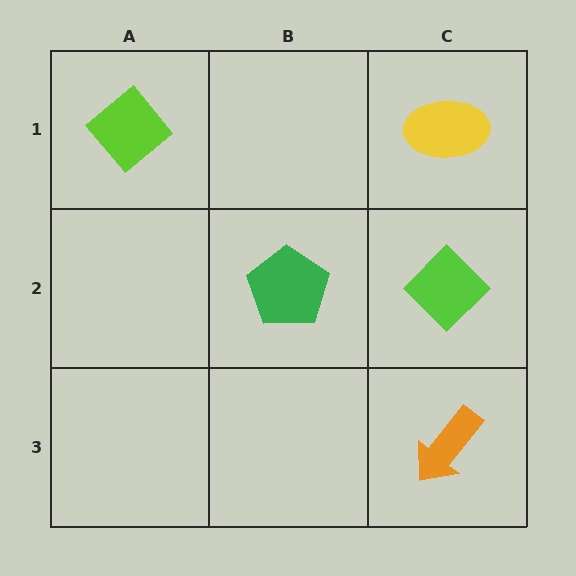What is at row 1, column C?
A yellow ellipse.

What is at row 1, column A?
A lime diamond.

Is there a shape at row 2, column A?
No, that cell is empty.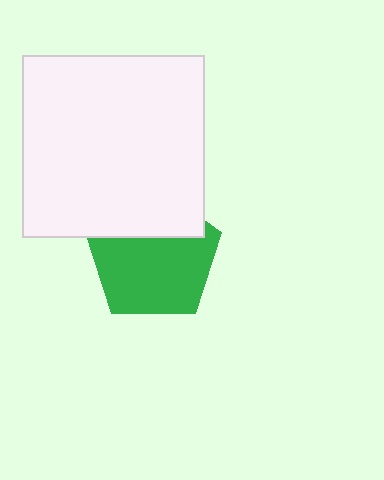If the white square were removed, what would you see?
You would see the complete green pentagon.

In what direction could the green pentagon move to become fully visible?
The green pentagon could move down. That would shift it out from behind the white square entirely.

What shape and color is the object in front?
The object in front is a white square.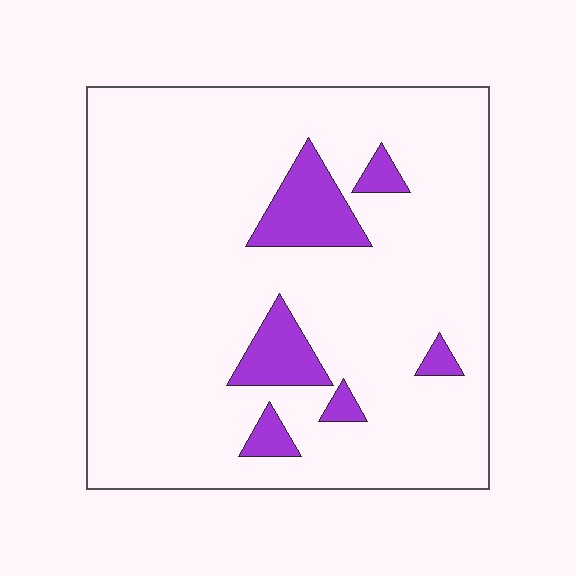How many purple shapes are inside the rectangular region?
6.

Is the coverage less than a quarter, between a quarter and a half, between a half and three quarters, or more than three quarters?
Less than a quarter.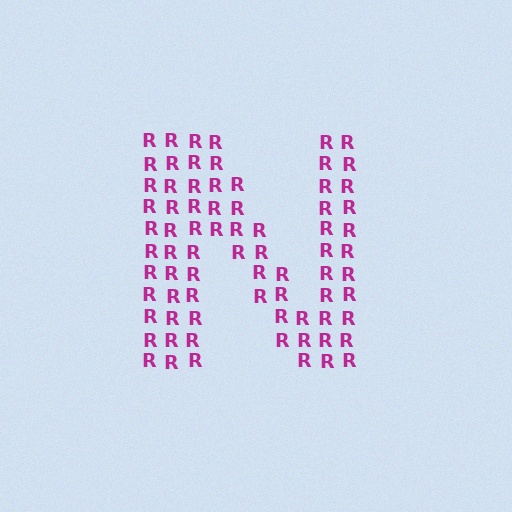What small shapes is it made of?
It is made of small letter R's.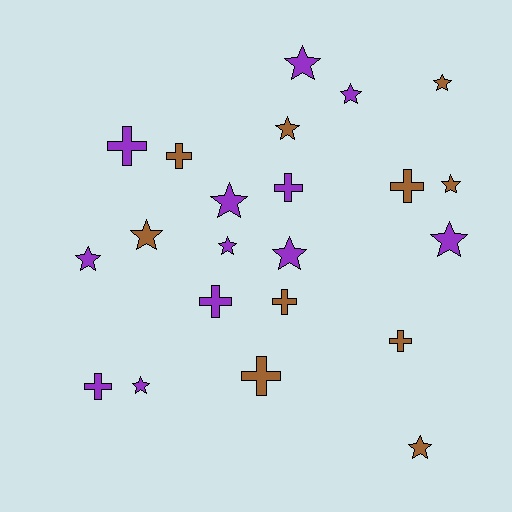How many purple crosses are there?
There are 4 purple crosses.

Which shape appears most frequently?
Star, with 13 objects.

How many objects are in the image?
There are 22 objects.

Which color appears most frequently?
Purple, with 12 objects.